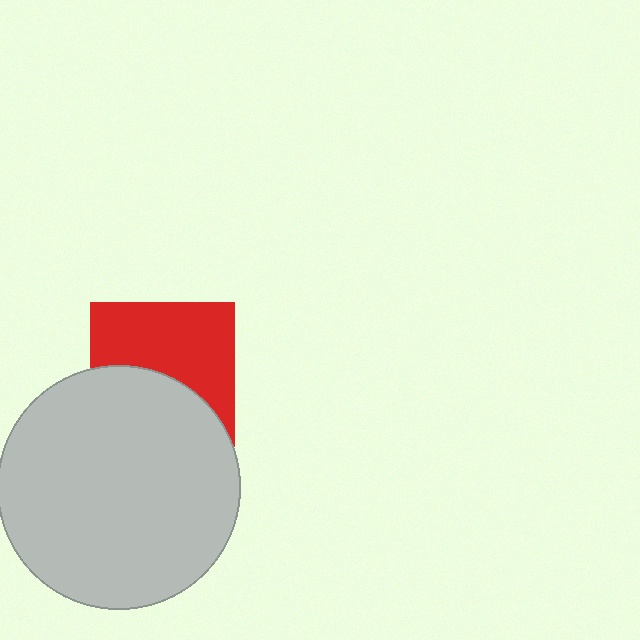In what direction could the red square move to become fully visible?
The red square could move up. That would shift it out from behind the light gray circle entirely.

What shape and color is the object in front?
The object in front is a light gray circle.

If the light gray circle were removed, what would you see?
You would see the complete red square.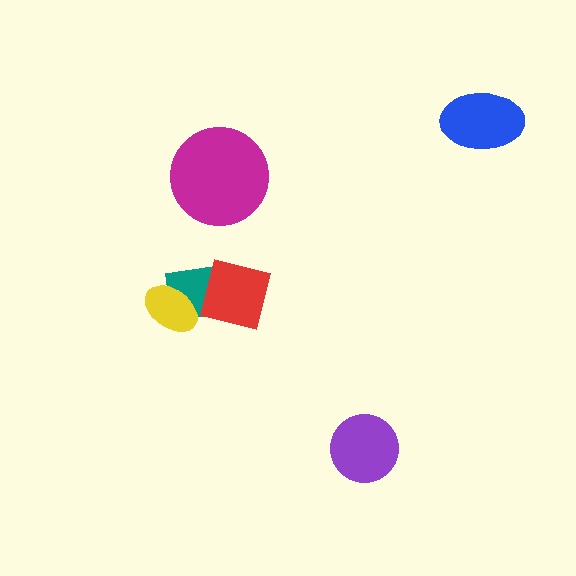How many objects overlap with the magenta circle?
0 objects overlap with the magenta circle.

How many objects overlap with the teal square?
2 objects overlap with the teal square.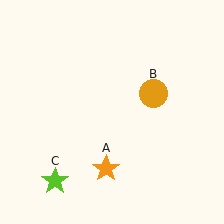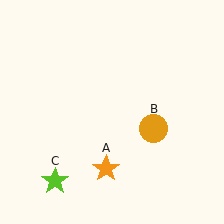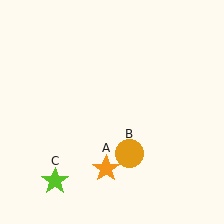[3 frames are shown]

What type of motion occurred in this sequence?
The orange circle (object B) rotated clockwise around the center of the scene.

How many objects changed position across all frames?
1 object changed position: orange circle (object B).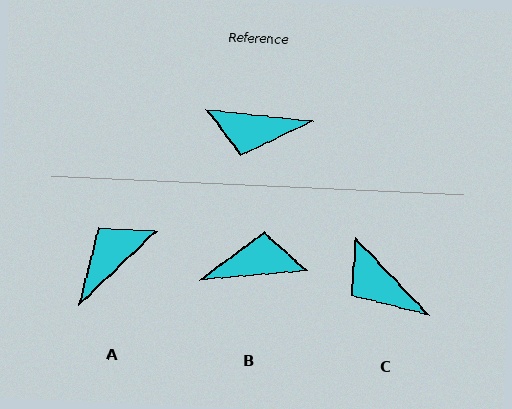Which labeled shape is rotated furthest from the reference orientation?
B, about 169 degrees away.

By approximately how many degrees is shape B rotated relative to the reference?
Approximately 169 degrees clockwise.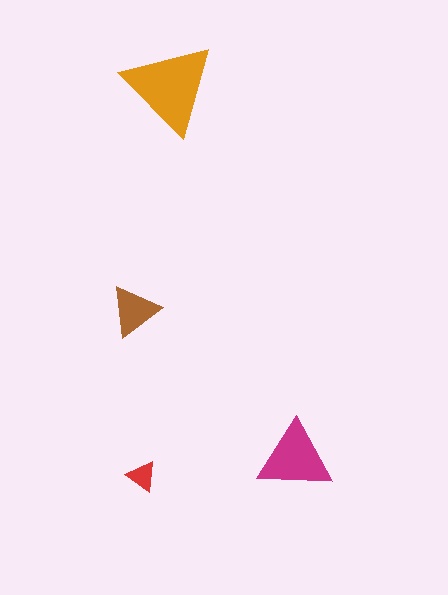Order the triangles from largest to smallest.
the orange one, the magenta one, the brown one, the red one.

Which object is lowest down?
The red triangle is bottommost.